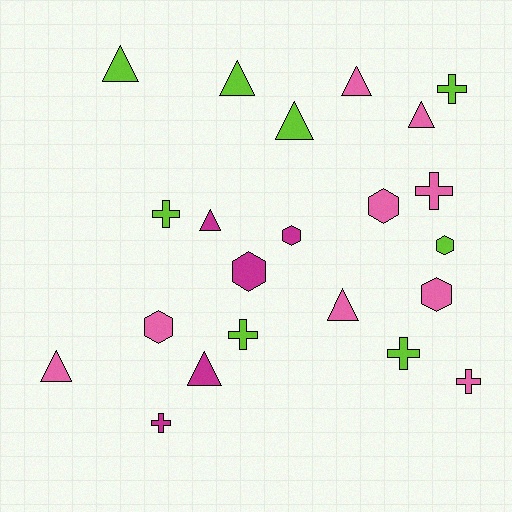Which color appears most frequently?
Pink, with 9 objects.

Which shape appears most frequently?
Triangle, with 9 objects.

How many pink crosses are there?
There are 2 pink crosses.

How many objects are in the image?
There are 22 objects.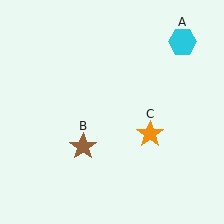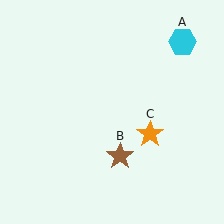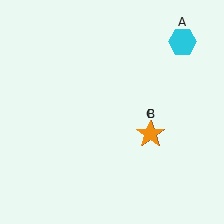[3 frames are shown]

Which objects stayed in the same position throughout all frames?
Cyan hexagon (object A) and orange star (object C) remained stationary.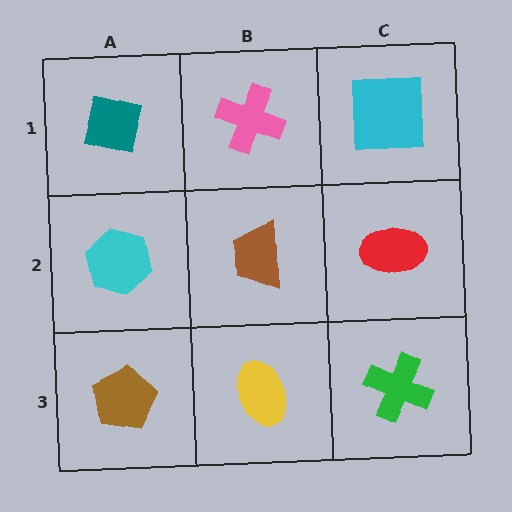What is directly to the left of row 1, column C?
A pink cross.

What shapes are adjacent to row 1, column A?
A cyan hexagon (row 2, column A), a pink cross (row 1, column B).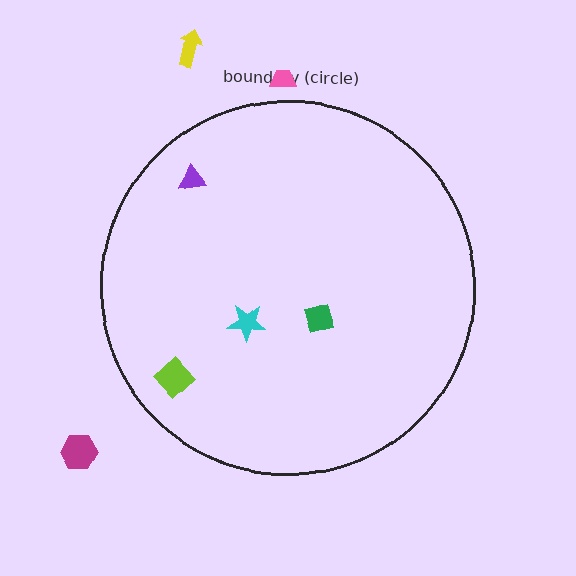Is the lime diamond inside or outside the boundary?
Inside.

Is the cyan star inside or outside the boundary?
Inside.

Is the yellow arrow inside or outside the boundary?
Outside.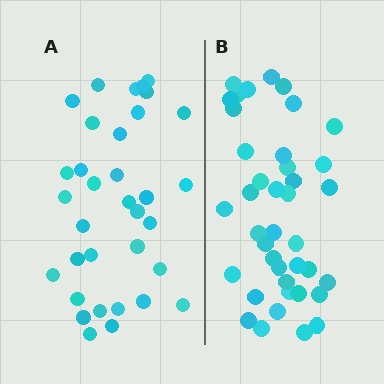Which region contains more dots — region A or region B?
Region B (the right region) has more dots.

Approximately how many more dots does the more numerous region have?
Region B has about 6 more dots than region A.